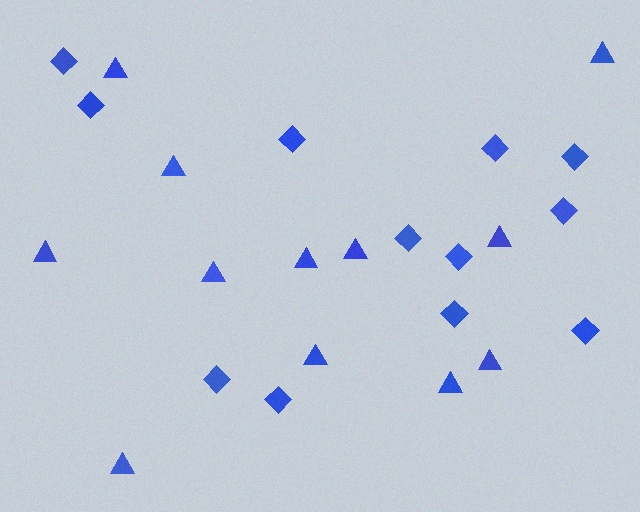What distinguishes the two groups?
There are 2 groups: one group of diamonds (12) and one group of triangles (12).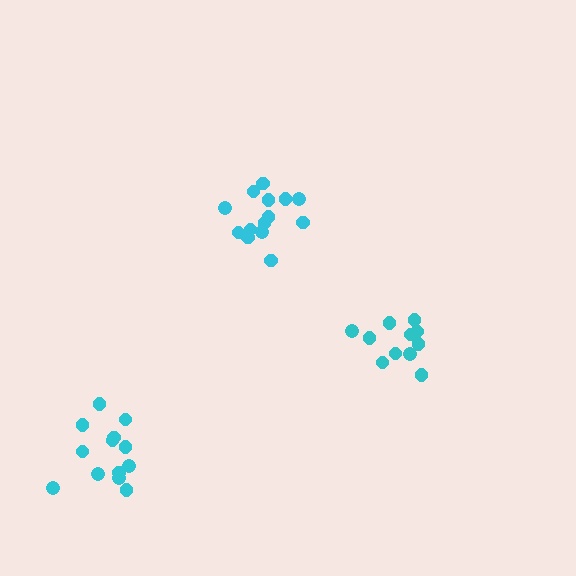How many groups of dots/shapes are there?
There are 3 groups.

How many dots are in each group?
Group 1: 13 dots, Group 2: 14 dots, Group 3: 11 dots (38 total).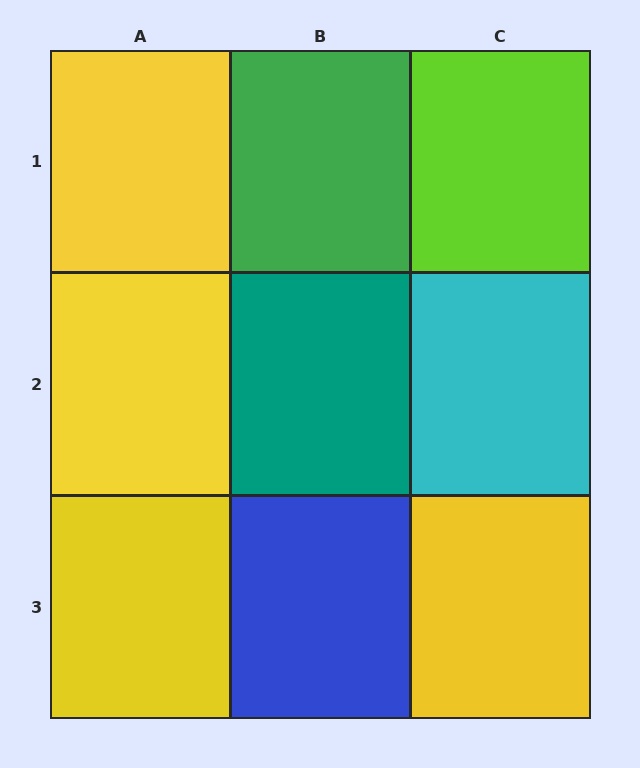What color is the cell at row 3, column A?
Yellow.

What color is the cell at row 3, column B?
Blue.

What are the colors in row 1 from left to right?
Yellow, green, lime.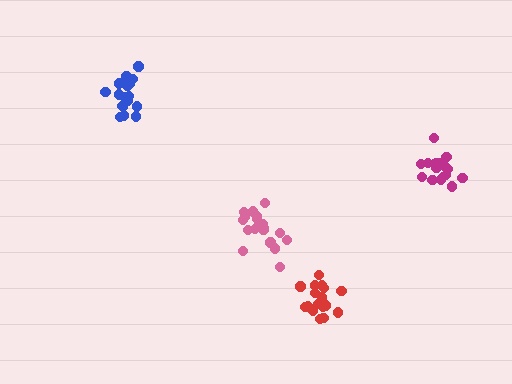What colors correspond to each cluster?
The clusters are colored: red, blue, pink, magenta.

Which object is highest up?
The blue cluster is topmost.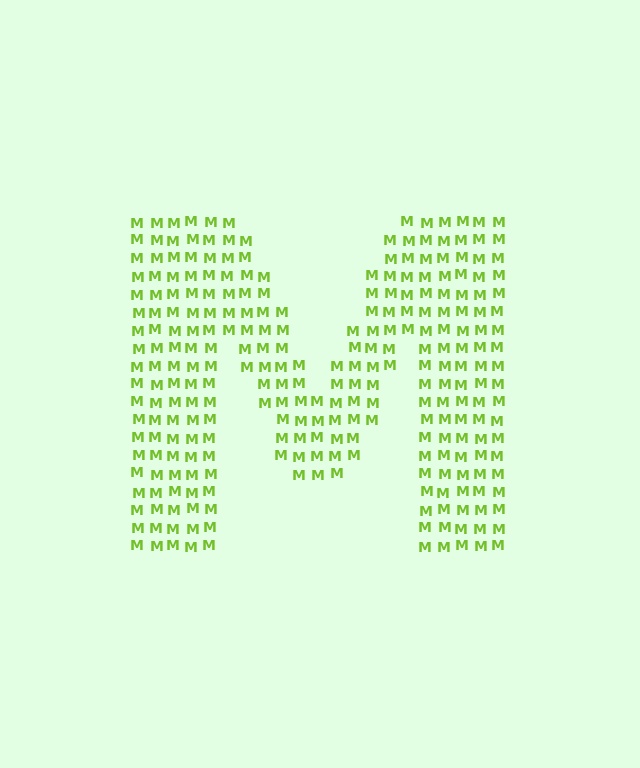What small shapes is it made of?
It is made of small letter M's.